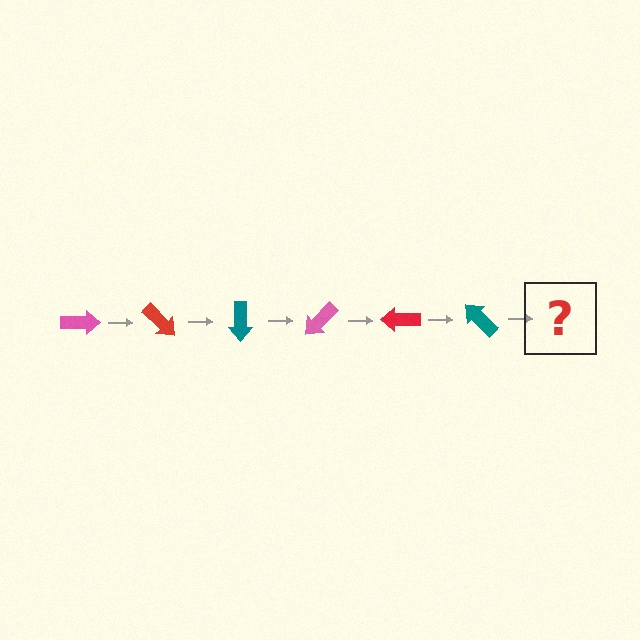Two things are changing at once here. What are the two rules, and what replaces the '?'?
The two rules are that it rotates 45 degrees each step and the color cycles through pink, red, and teal. The '?' should be a pink arrow, rotated 270 degrees from the start.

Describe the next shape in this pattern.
It should be a pink arrow, rotated 270 degrees from the start.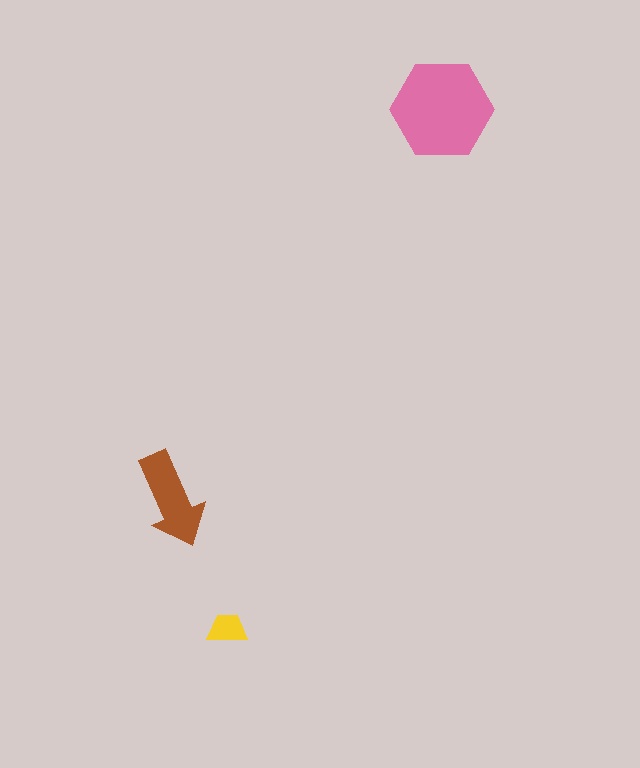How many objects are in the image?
There are 3 objects in the image.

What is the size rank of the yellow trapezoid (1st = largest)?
3rd.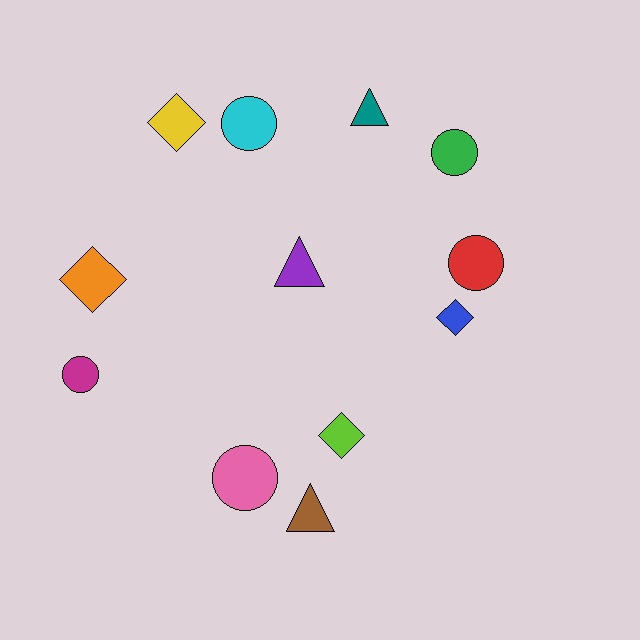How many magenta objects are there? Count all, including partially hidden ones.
There is 1 magenta object.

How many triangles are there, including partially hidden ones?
There are 3 triangles.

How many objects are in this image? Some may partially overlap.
There are 12 objects.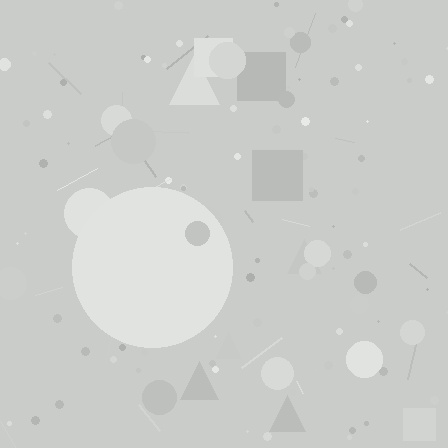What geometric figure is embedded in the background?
A circle is embedded in the background.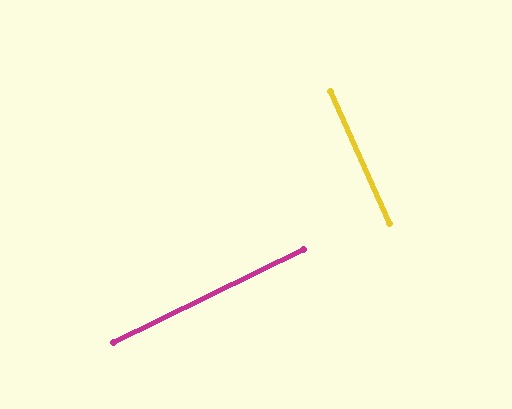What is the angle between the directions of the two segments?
Approximately 88 degrees.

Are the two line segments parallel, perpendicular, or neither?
Perpendicular — they meet at approximately 88°.